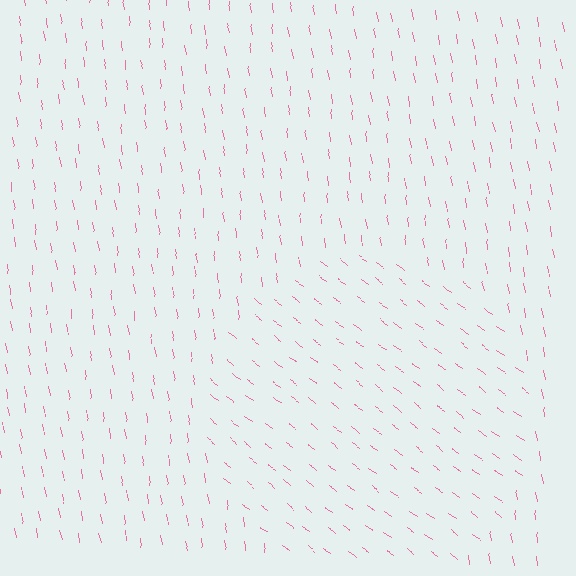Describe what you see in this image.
The image is filled with small pink line segments. A circle region in the image has lines oriented differently from the surrounding lines, creating a visible texture boundary.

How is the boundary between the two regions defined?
The boundary is defined purely by a change in line orientation (approximately 45 degrees difference). All lines are the same color and thickness.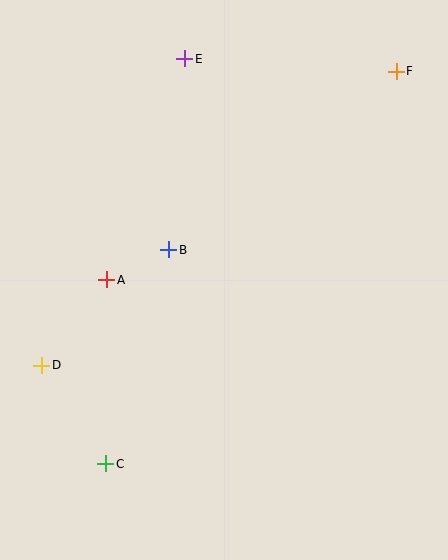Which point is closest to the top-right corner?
Point F is closest to the top-right corner.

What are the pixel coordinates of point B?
Point B is at (169, 250).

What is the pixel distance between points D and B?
The distance between D and B is 172 pixels.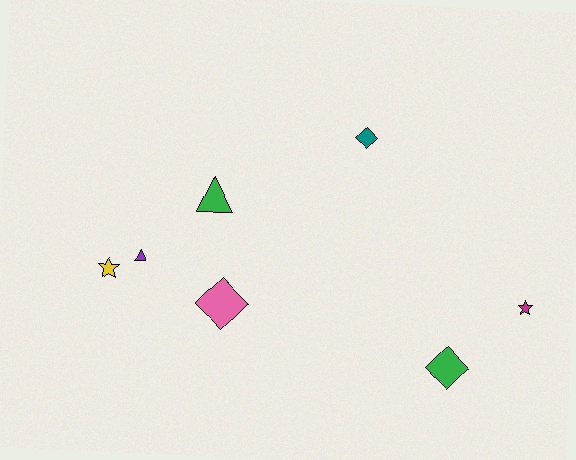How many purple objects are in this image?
There is 1 purple object.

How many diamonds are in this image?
There are 3 diamonds.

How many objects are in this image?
There are 7 objects.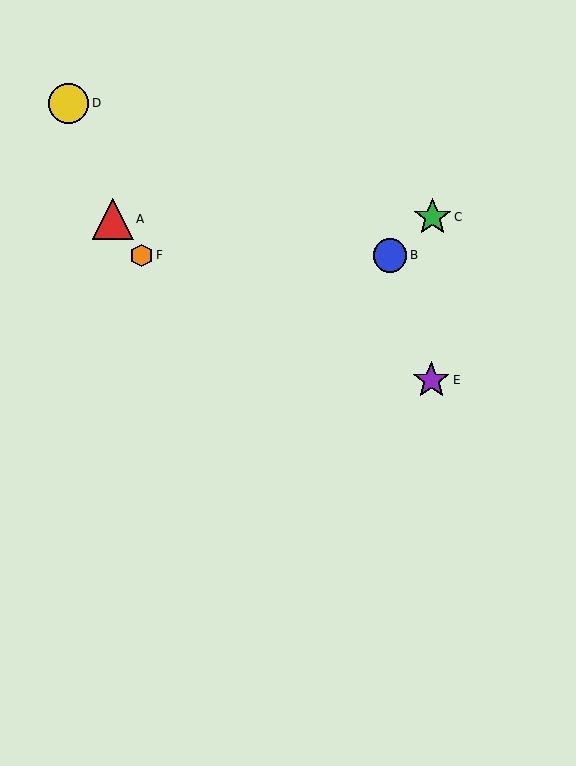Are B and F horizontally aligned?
Yes, both are at y≈255.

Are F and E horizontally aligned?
No, F is at y≈255 and E is at y≈380.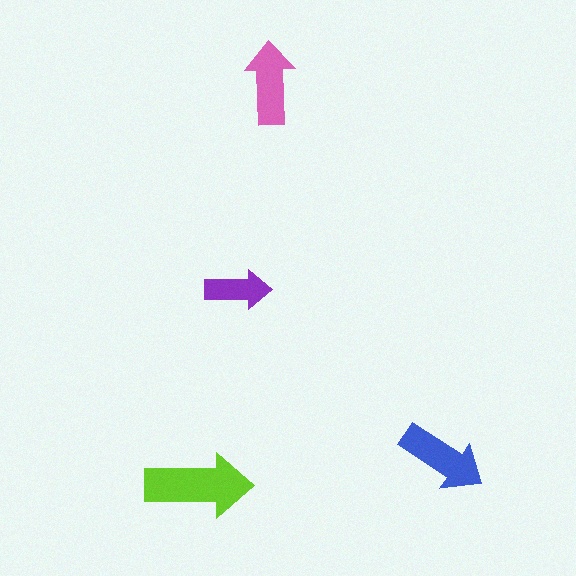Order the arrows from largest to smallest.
the lime one, the blue one, the pink one, the purple one.